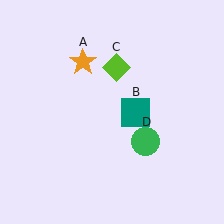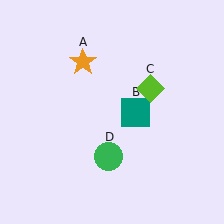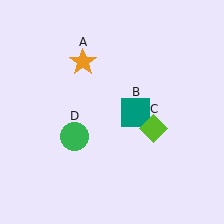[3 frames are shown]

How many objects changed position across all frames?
2 objects changed position: lime diamond (object C), green circle (object D).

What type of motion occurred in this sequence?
The lime diamond (object C), green circle (object D) rotated clockwise around the center of the scene.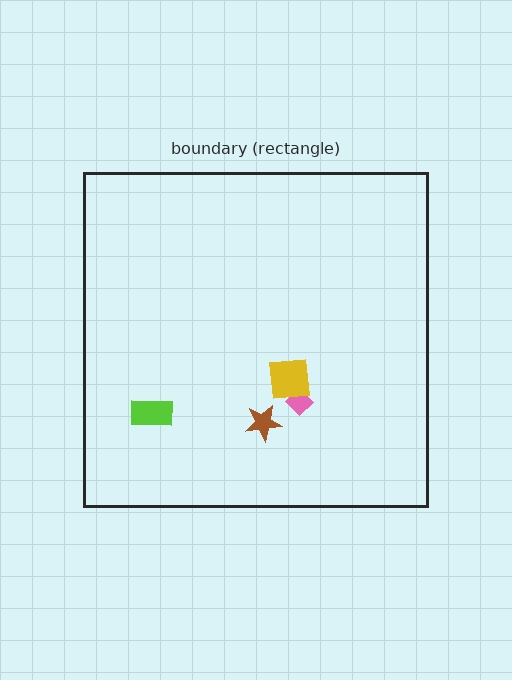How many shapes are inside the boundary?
4 inside, 0 outside.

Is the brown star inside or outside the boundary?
Inside.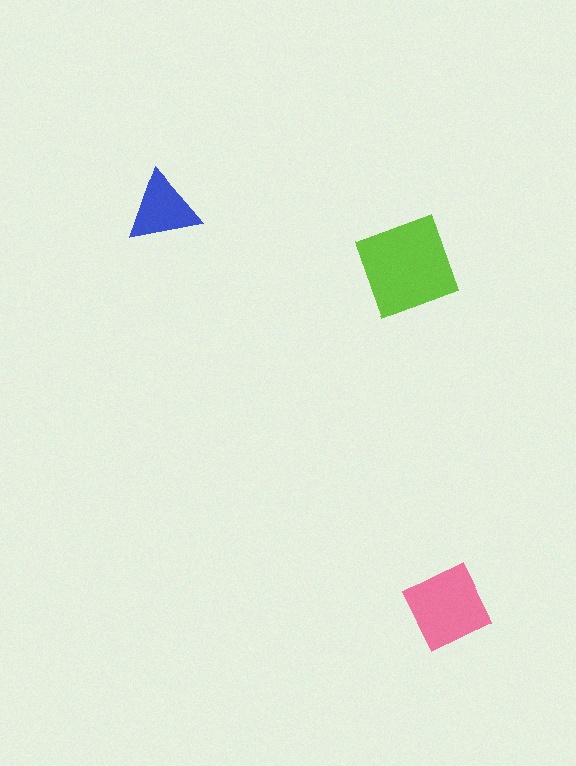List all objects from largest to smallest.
The lime diamond, the pink square, the blue triangle.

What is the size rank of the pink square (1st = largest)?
2nd.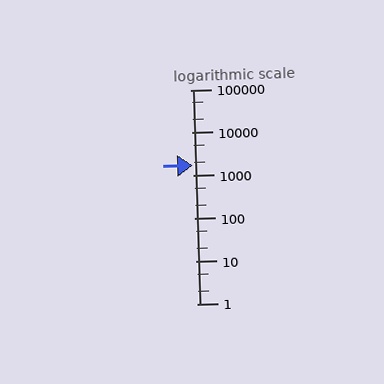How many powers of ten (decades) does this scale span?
The scale spans 5 decades, from 1 to 100000.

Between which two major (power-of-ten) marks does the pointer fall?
The pointer is between 1000 and 10000.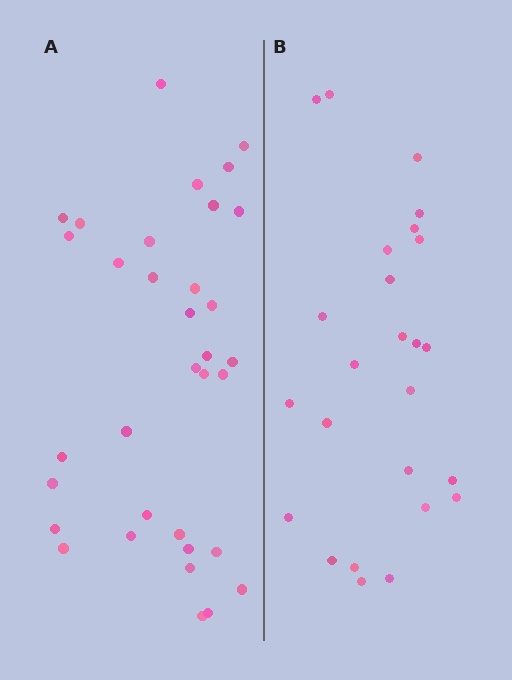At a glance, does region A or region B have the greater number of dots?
Region A (the left region) has more dots.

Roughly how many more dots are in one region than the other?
Region A has roughly 8 or so more dots than region B.